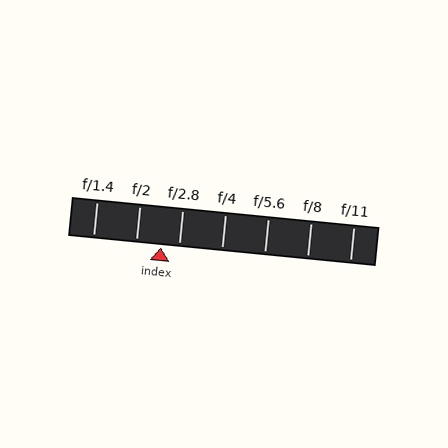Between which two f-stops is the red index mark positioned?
The index mark is between f/2 and f/2.8.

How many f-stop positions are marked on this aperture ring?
There are 7 f-stop positions marked.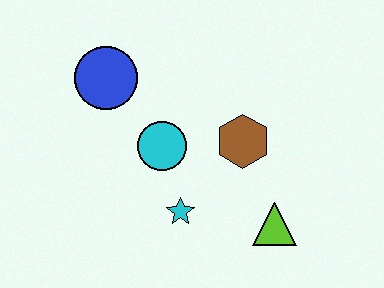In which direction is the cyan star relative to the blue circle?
The cyan star is below the blue circle.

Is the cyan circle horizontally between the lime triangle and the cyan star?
No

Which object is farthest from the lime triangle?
The blue circle is farthest from the lime triangle.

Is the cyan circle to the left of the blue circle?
No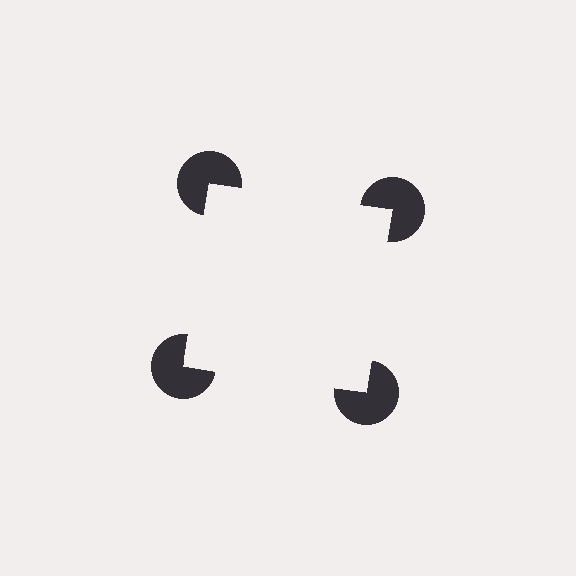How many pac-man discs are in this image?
There are 4 — one at each vertex of the illusory square.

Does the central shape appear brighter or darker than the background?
It typically appears slightly brighter than the background, even though no actual brightness change is drawn.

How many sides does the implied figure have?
4 sides.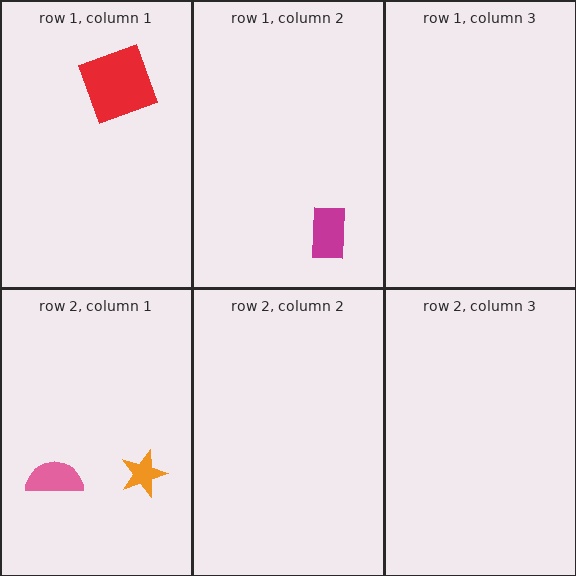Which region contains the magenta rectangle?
The row 1, column 2 region.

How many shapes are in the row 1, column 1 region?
1.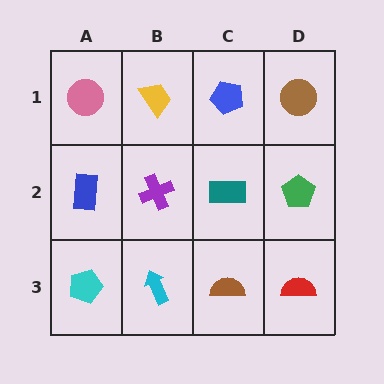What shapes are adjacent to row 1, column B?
A purple cross (row 2, column B), a pink circle (row 1, column A), a blue pentagon (row 1, column C).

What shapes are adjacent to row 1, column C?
A teal rectangle (row 2, column C), a yellow trapezoid (row 1, column B), a brown circle (row 1, column D).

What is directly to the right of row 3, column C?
A red semicircle.